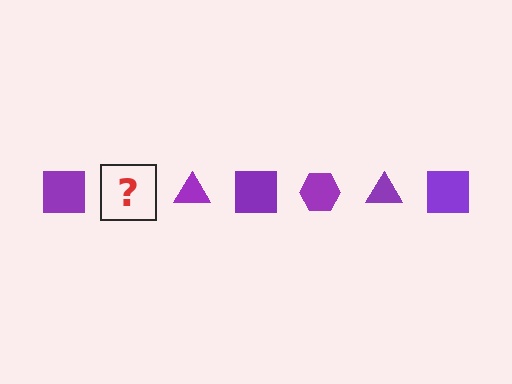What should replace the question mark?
The question mark should be replaced with a purple hexagon.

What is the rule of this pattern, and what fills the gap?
The rule is that the pattern cycles through square, hexagon, triangle shapes in purple. The gap should be filled with a purple hexagon.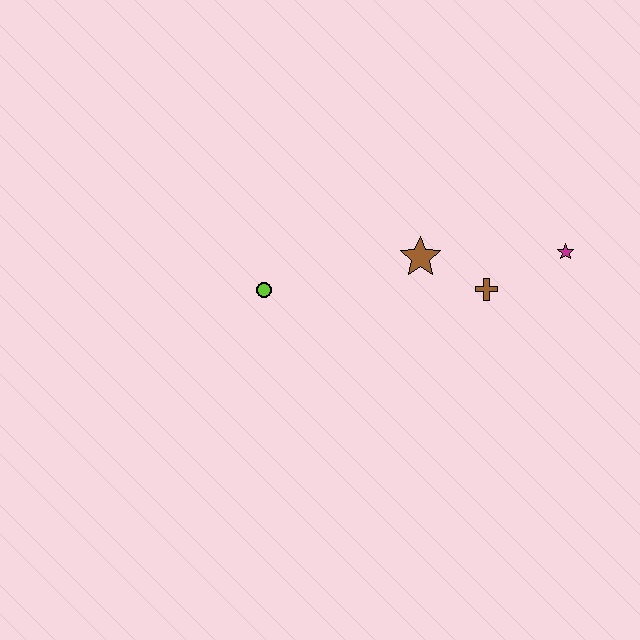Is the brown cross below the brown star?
Yes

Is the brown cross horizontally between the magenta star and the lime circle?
Yes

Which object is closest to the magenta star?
The brown cross is closest to the magenta star.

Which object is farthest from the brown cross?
The lime circle is farthest from the brown cross.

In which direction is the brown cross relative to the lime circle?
The brown cross is to the right of the lime circle.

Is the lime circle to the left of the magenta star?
Yes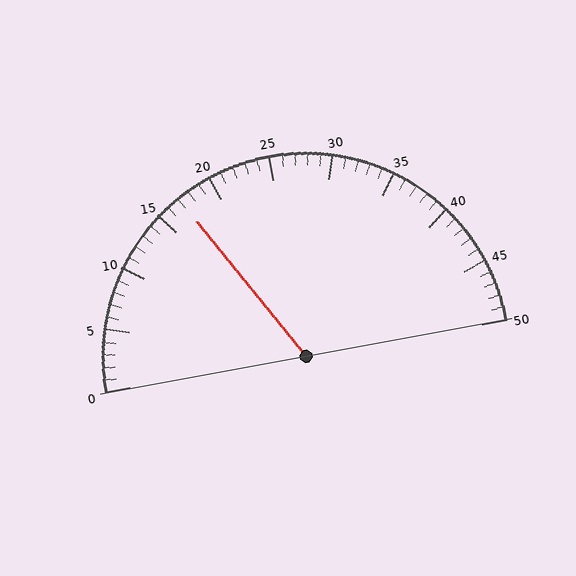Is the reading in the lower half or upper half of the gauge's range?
The reading is in the lower half of the range (0 to 50).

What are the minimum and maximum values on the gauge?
The gauge ranges from 0 to 50.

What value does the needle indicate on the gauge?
The needle indicates approximately 17.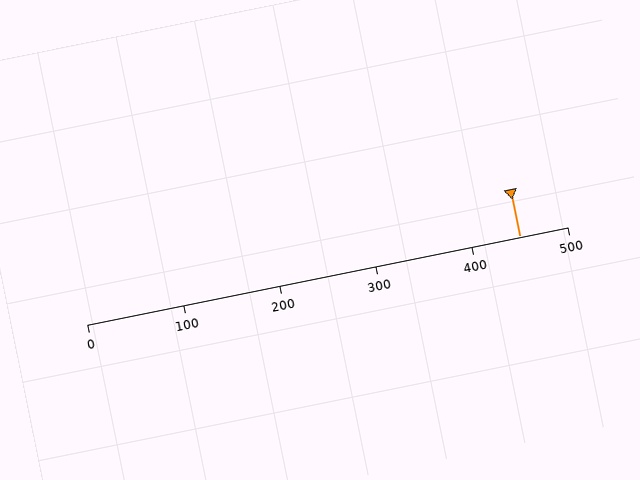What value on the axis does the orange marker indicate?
The marker indicates approximately 450.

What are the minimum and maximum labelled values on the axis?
The axis runs from 0 to 500.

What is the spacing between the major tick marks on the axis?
The major ticks are spaced 100 apart.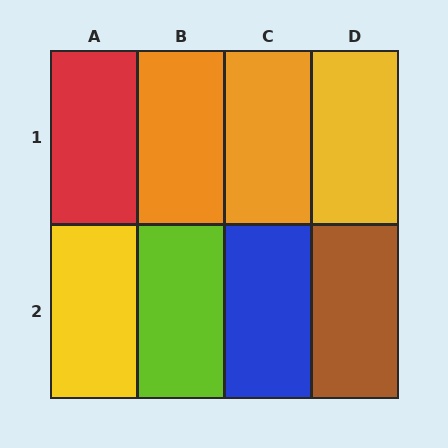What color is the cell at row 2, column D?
Brown.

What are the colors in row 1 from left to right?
Red, orange, orange, yellow.